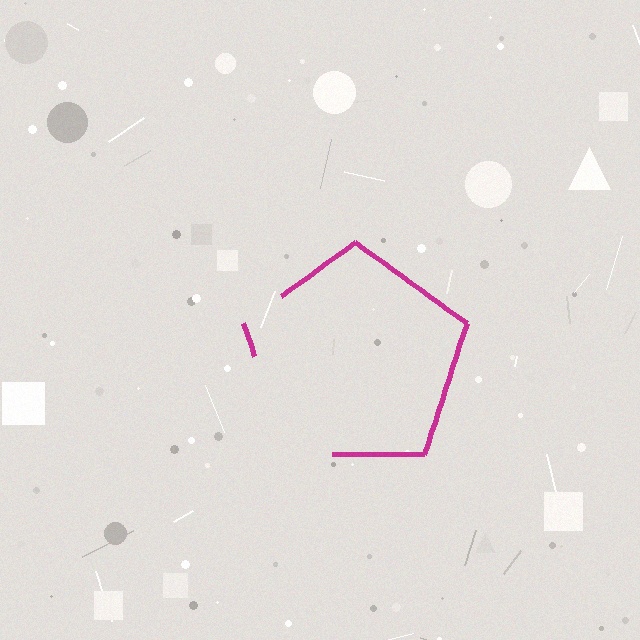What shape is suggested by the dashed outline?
The dashed outline suggests a pentagon.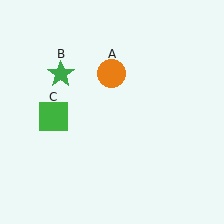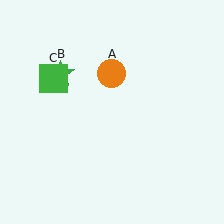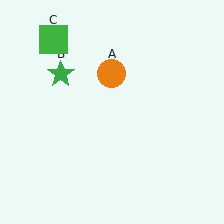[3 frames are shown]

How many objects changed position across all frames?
1 object changed position: green square (object C).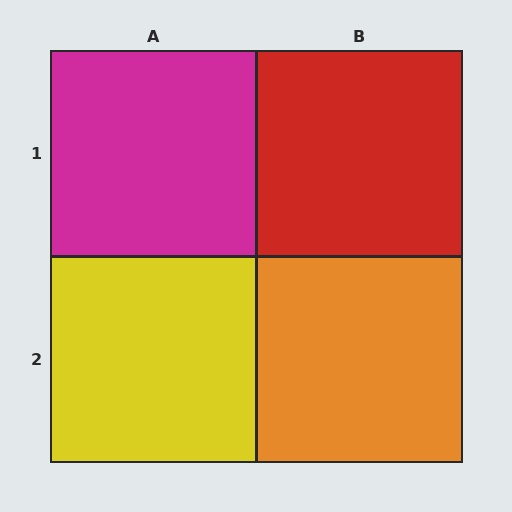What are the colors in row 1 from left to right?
Magenta, red.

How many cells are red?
1 cell is red.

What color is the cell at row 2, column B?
Orange.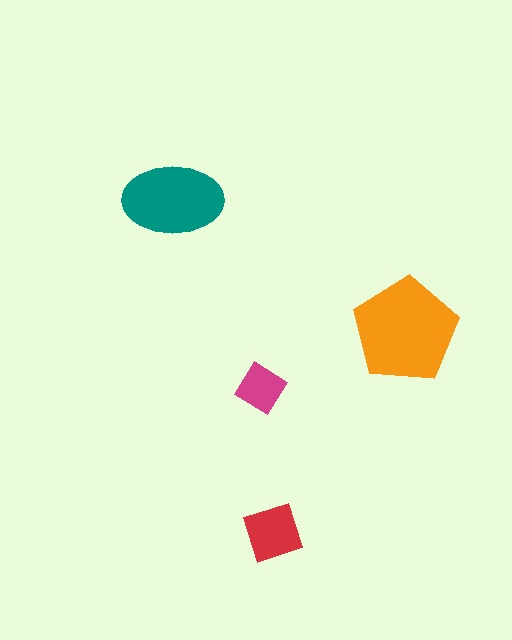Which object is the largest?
The orange pentagon.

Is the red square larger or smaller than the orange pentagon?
Smaller.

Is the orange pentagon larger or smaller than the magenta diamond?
Larger.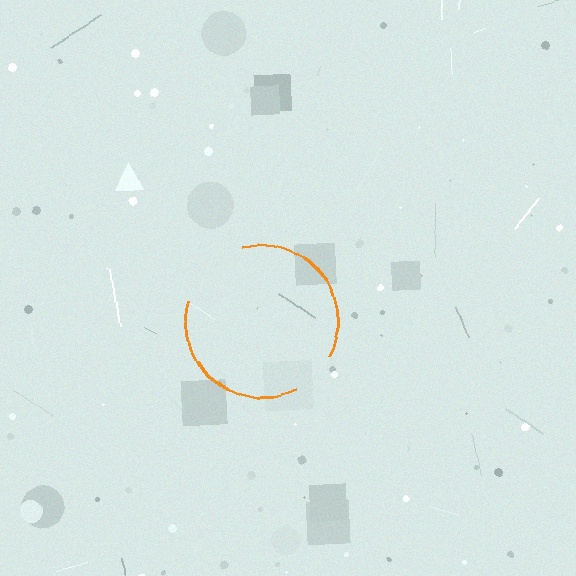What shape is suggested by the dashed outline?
The dashed outline suggests a circle.